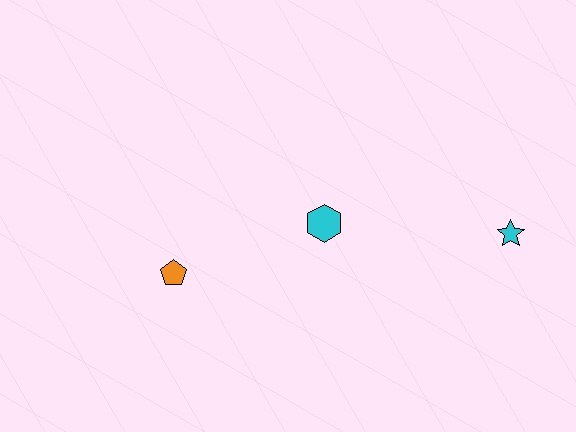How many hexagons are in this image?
There is 1 hexagon.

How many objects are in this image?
There are 3 objects.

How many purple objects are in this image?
There are no purple objects.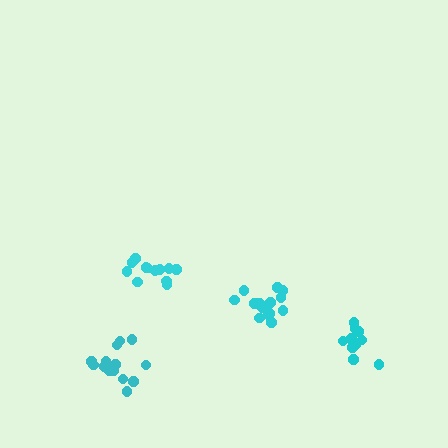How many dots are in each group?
Group 1: 11 dots, Group 2: 15 dots, Group 3: 12 dots, Group 4: 16 dots (54 total).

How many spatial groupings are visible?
There are 4 spatial groupings.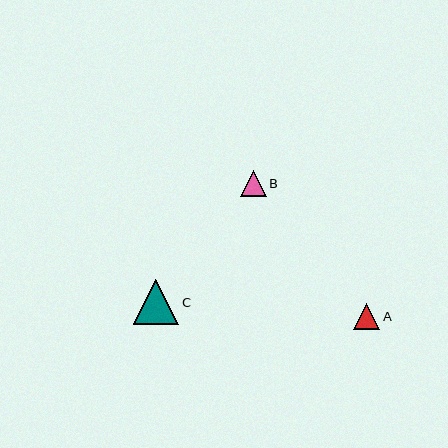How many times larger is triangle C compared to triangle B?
Triangle C is approximately 1.7 times the size of triangle B.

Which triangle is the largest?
Triangle C is the largest with a size of approximately 45 pixels.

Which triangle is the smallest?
Triangle A is the smallest with a size of approximately 26 pixels.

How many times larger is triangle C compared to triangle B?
Triangle C is approximately 1.7 times the size of triangle B.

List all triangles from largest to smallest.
From largest to smallest: C, B, A.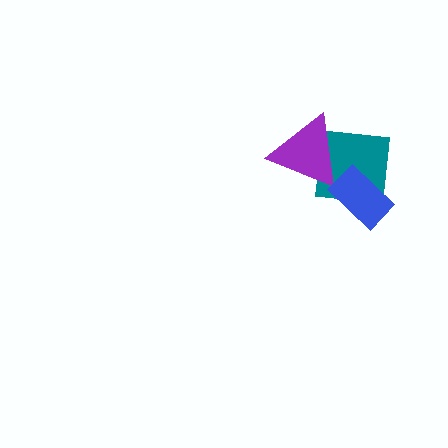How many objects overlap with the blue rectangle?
1 object overlaps with the blue rectangle.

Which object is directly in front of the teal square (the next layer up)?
The purple triangle is directly in front of the teal square.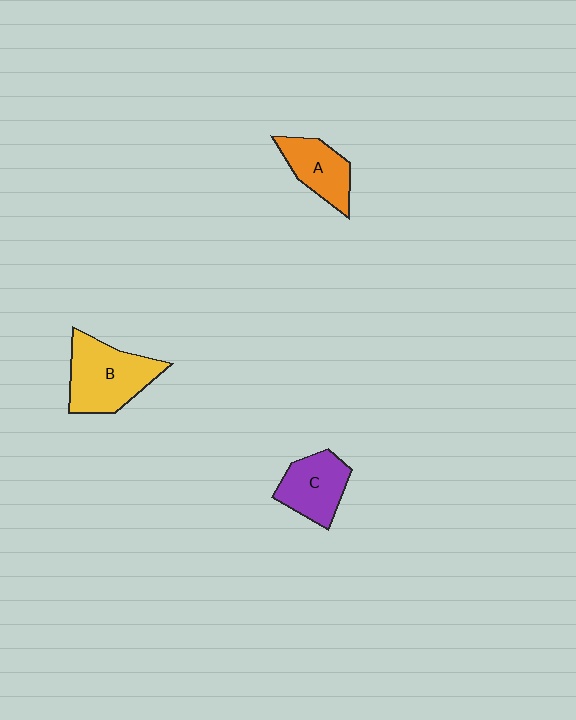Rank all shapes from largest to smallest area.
From largest to smallest: B (yellow), C (purple), A (orange).